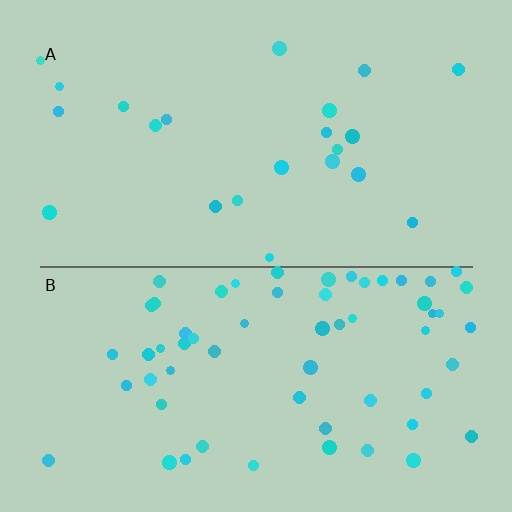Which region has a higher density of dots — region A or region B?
B (the bottom).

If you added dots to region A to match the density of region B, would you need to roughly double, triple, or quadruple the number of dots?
Approximately triple.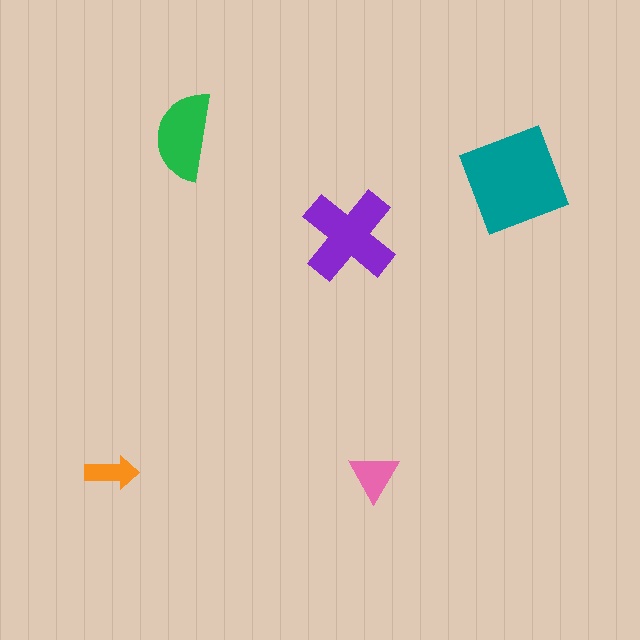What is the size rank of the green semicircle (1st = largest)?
3rd.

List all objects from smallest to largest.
The orange arrow, the pink triangle, the green semicircle, the purple cross, the teal square.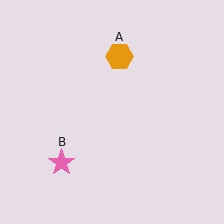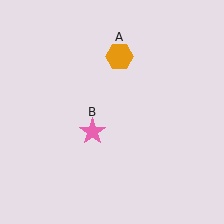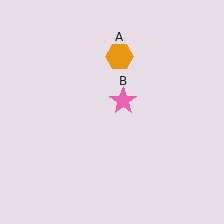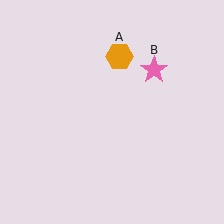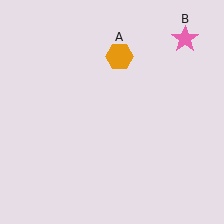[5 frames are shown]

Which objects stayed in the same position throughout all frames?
Orange hexagon (object A) remained stationary.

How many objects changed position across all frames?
1 object changed position: pink star (object B).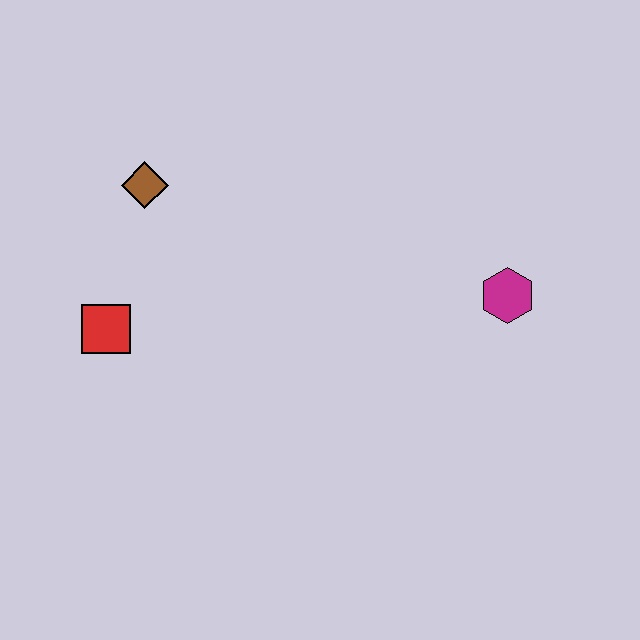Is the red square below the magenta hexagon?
Yes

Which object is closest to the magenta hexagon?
The brown diamond is closest to the magenta hexagon.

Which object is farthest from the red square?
The magenta hexagon is farthest from the red square.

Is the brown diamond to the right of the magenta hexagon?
No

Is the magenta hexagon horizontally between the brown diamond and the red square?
No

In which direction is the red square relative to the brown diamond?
The red square is below the brown diamond.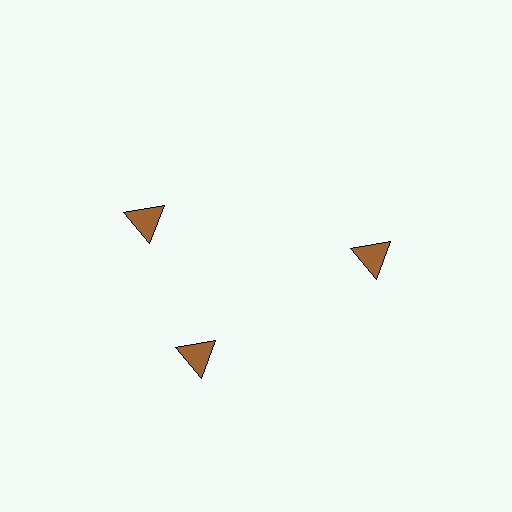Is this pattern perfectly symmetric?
No. The 3 brown triangles are arranged in a ring, but one element near the 11 o'clock position is rotated out of alignment along the ring, breaking the 3-fold rotational symmetry.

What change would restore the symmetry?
The symmetry would be restored by rotating it back into even spacing with its neighbors so that all 3 triangles sit at equal angles and equal distance from the center.